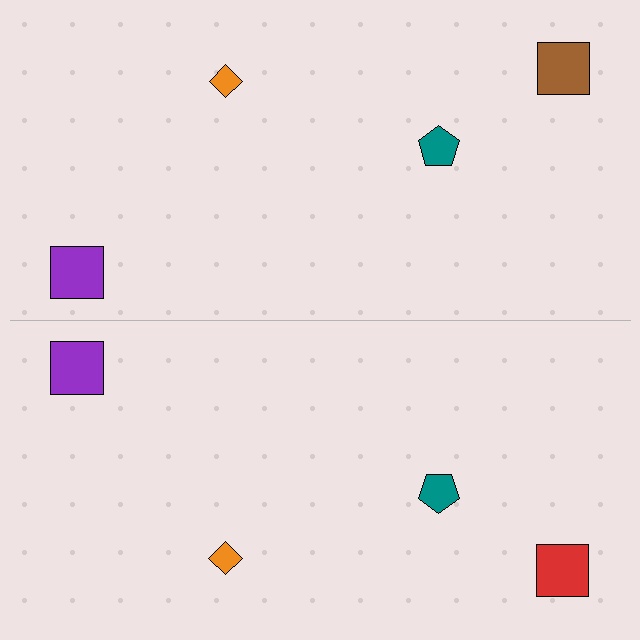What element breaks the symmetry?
The red square on the bottom side breaks the symmetry — its mirror counterpart is brown.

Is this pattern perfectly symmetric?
No, the pattern is not perfectly symmetric. The red square on the bottom side breaks the symmetry — its mirror counterpart is brown.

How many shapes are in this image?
There are 8 shapes in this image.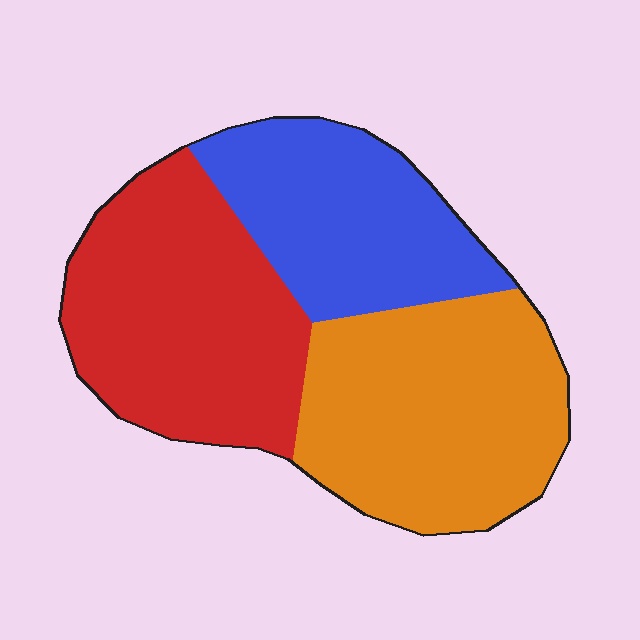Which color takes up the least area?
Blue, at roughly 25%.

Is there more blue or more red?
Red.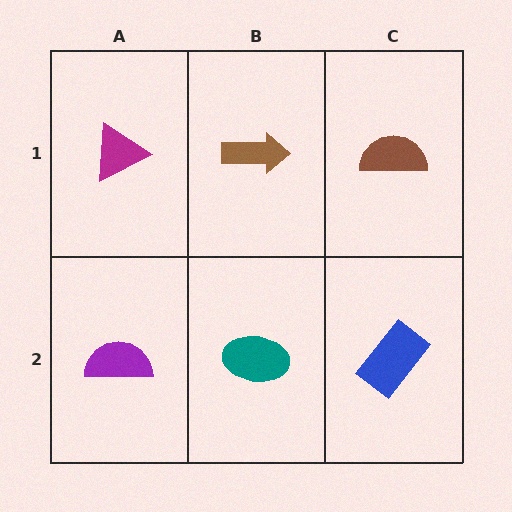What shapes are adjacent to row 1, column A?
A purple semicircle (row 2, column A), a brown arrow (row 1, column B).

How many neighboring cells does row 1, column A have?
2.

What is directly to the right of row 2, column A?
A teal ellipse.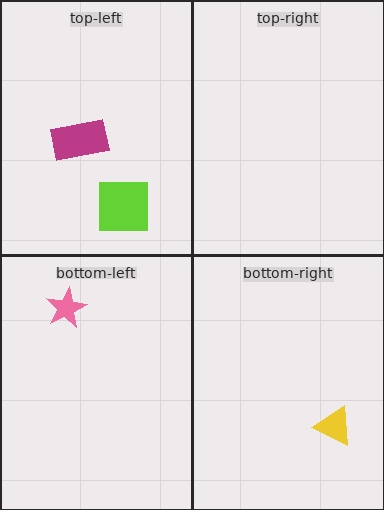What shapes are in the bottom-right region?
The yellow triangle.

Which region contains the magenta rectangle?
The top-left region.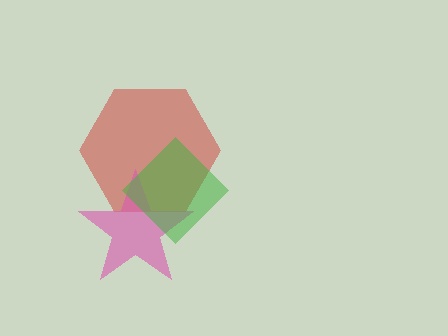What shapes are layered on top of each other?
The layered shapes are: a red hexagon, a pink star, a green diamond.